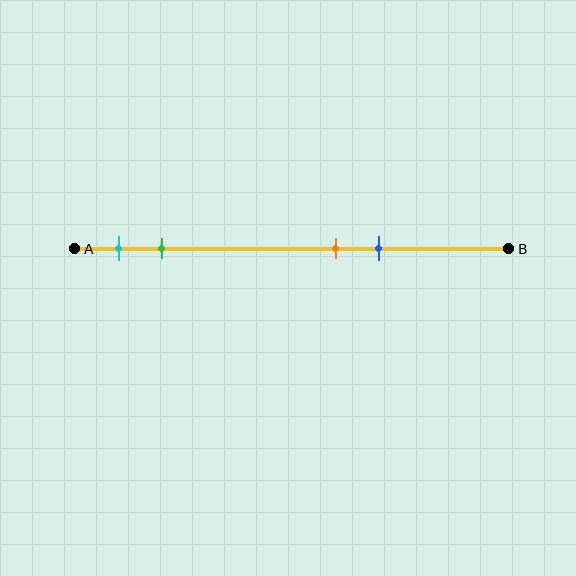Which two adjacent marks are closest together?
The orange and blue marks are the closest adjacent pair.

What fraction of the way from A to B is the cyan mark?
The cyan mark is approximately 10% (0.1) of the way from A to B.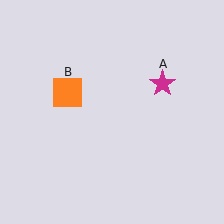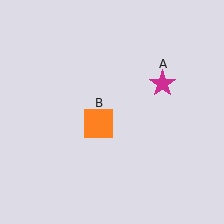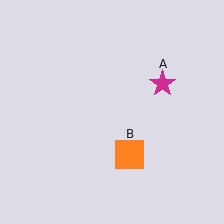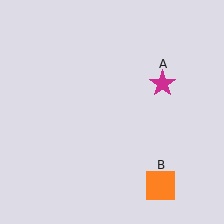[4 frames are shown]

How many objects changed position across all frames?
1 object changed position: orange square (object B).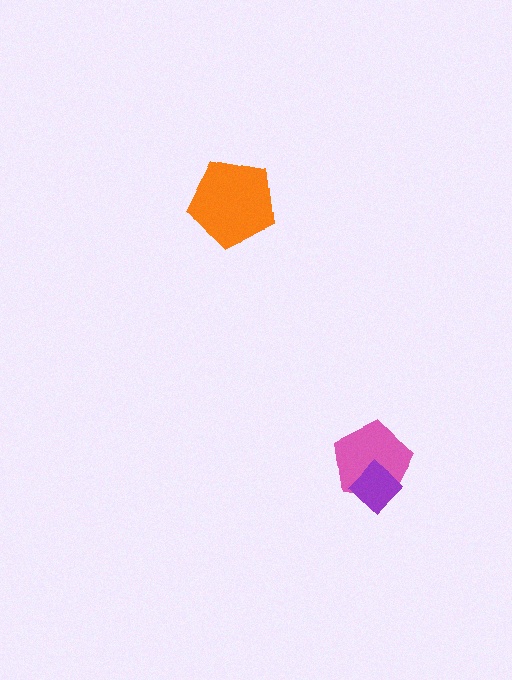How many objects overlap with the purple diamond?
1 object overlaps with the purple diamond.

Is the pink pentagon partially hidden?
Yes, it is partially covered by another shape.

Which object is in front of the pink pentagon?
The purple diamond is in front of the pink pentagon.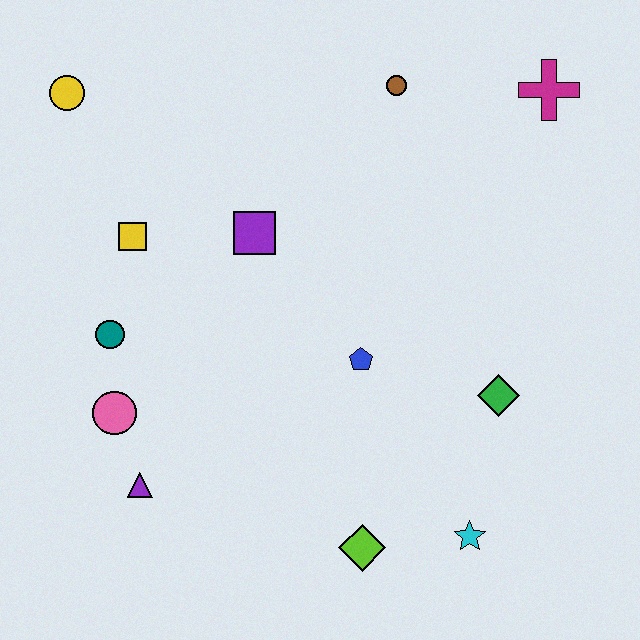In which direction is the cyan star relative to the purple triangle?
The cyan star is to the right of the purple triangle.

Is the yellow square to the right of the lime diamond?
No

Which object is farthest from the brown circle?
The purple triangle is farthest from the brown circle.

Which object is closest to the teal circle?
The pink circle is closest to the teal circle.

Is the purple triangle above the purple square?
No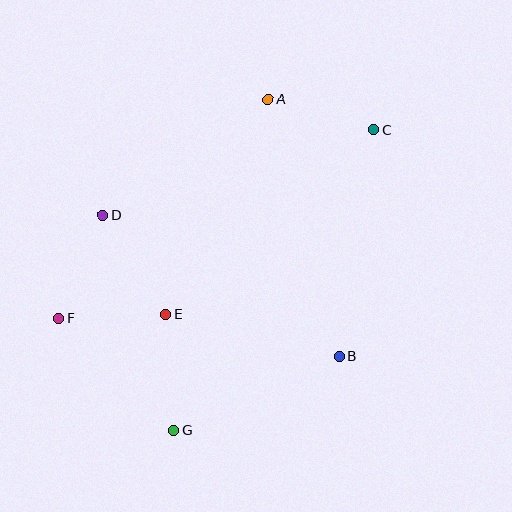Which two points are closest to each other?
Points E and F are closest to each other.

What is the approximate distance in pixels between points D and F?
The distance between D and F is approximately 113 pixels.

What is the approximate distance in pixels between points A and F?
The distance between A and F is approximately 303 pixels.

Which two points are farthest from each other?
Points C and F are farthest from each other.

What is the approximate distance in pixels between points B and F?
The distance between B and F is approximately 283 pixels.